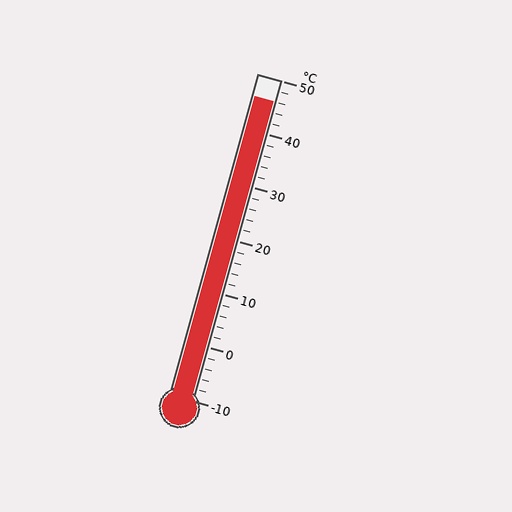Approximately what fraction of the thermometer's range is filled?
The thermometer is filled to approximately 95% of its range.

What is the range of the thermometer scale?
The thermometer scale ranges from -10°C to 50°C.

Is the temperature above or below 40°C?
The temperature is above 40°C.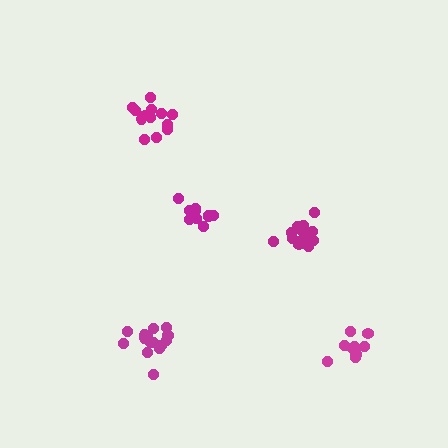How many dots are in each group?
Group 1: 15 dots, Group 2: 10 dots, Group 3: 13 dots, Group 4: 15 dots, Group 5: 11 dots (64 total).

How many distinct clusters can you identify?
There are 5 distinct clusters.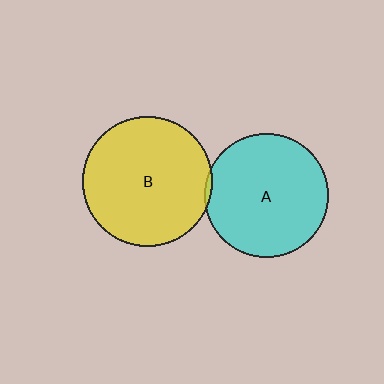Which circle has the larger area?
Circle B (yellow).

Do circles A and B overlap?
Yes.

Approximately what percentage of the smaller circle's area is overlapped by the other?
Approximately 5%.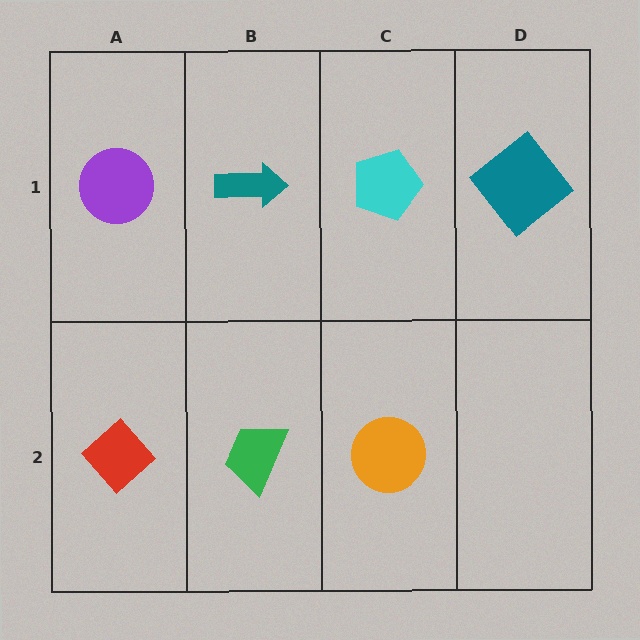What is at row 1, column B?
A teal arrow.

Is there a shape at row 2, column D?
No, that cell is empty.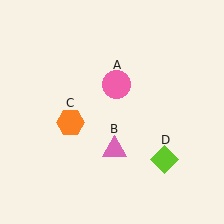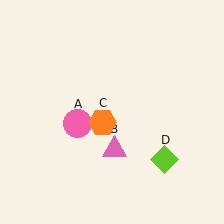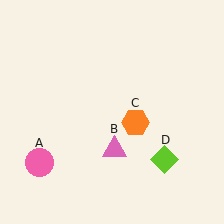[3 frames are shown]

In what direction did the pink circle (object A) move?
The pink circle (object A) moved down and to the left.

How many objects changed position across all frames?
2 objects changed position: pink circle (object A), orange hexagon (object C).